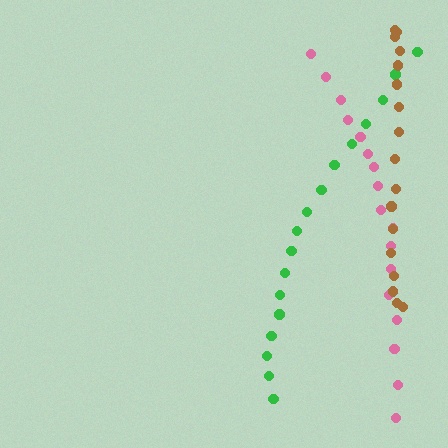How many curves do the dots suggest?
There are 3 distinct paths.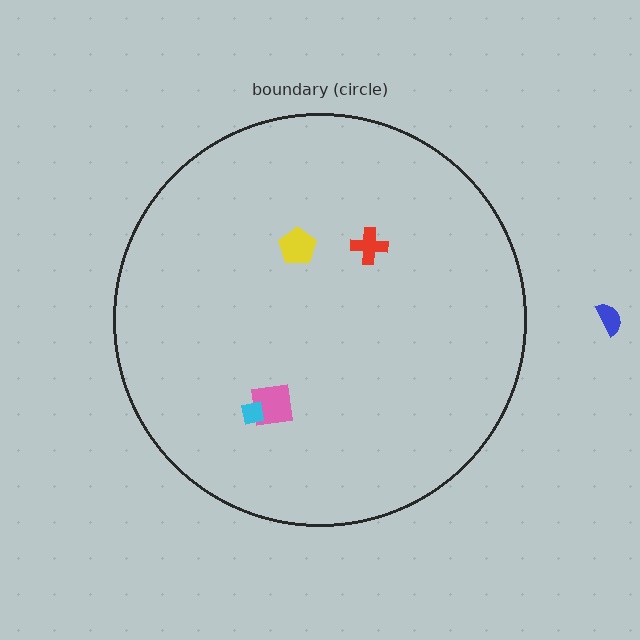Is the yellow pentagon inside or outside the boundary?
Inside.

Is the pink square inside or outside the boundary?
Inside.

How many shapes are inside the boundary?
4 inside, 1 outside.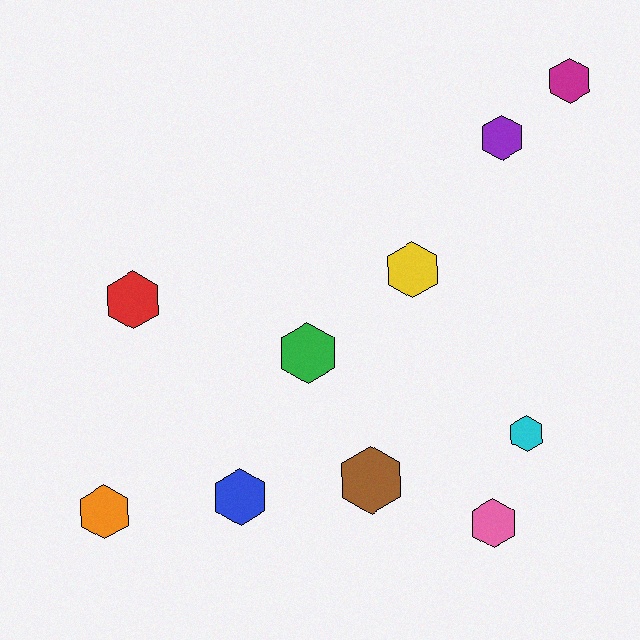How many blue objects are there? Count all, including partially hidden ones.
There is 1 blue object.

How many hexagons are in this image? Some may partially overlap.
There are 10 hexagons.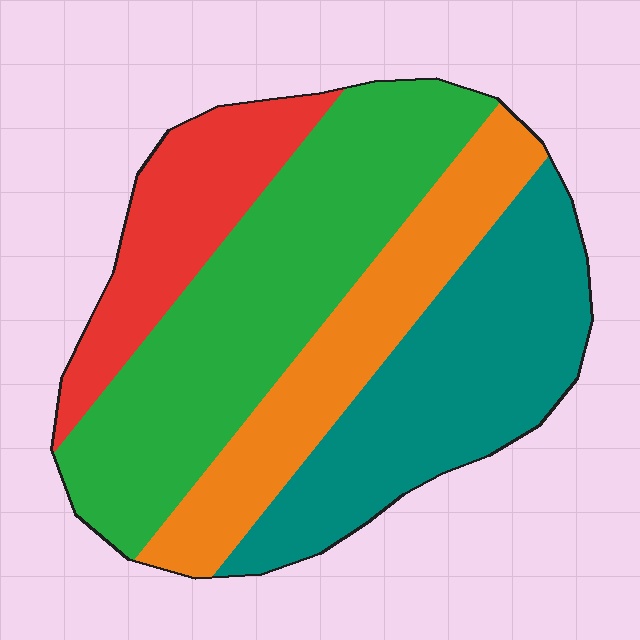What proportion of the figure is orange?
Orange covers about 20% of the figure.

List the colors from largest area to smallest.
From largest to smallest: green, teal, orange, red.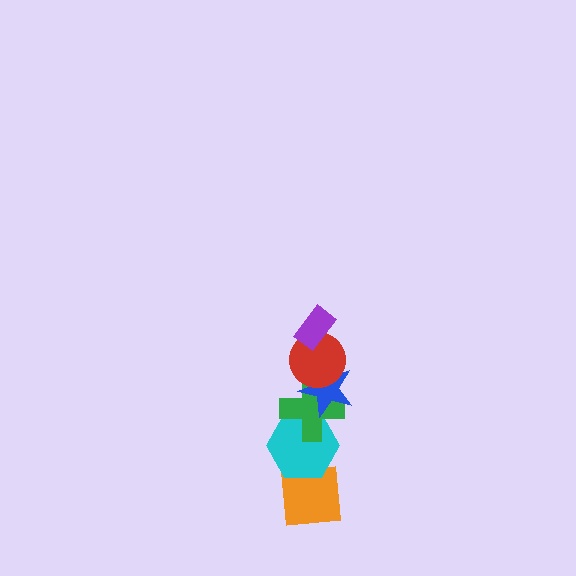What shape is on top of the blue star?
The red circle is on top of the blue star.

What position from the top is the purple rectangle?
The purple rectangle is 1st from the top.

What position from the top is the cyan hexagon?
The cyan hexagon is 5th from the top.